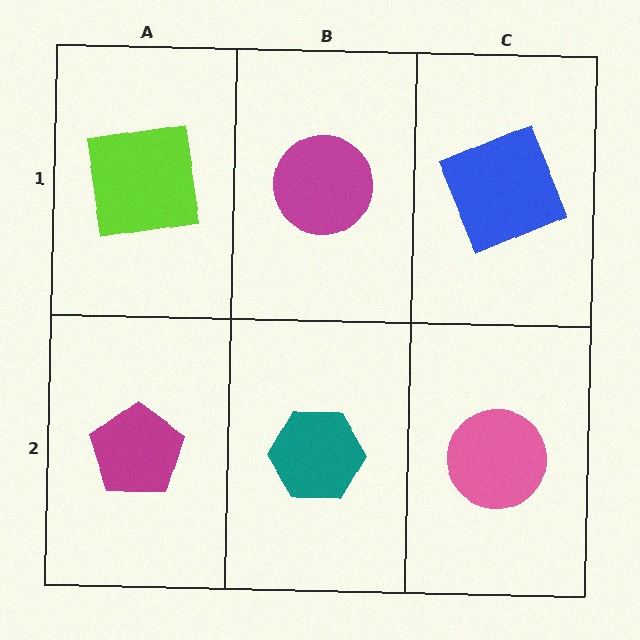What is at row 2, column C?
A pink circle.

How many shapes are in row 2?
3 shapes.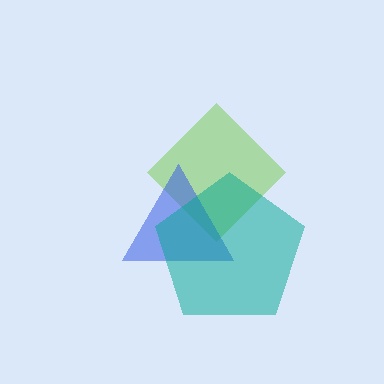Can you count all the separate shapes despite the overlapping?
Yes, there are 3 separate shapes.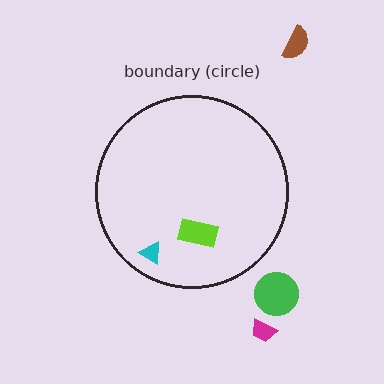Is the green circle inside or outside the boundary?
Outside.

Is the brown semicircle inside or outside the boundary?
Outside.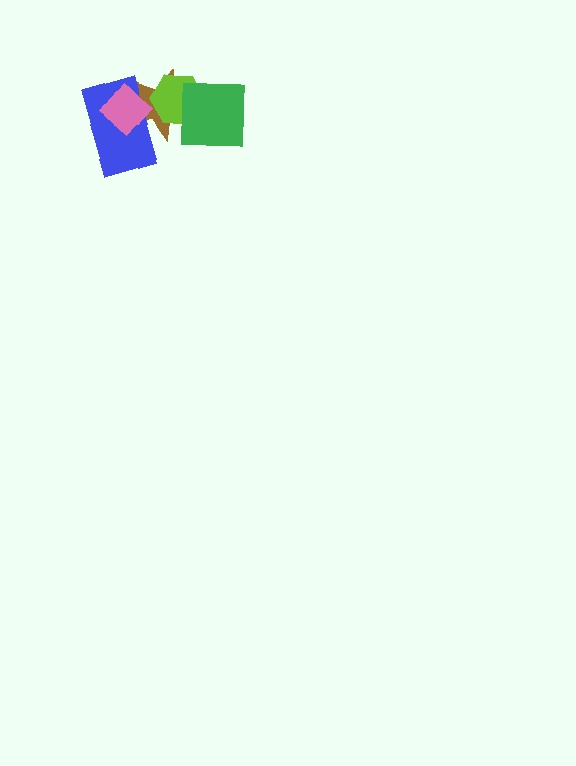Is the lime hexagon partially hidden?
Yes, it is partially covered by another shape.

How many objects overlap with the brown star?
4 objects overlap with the brown star.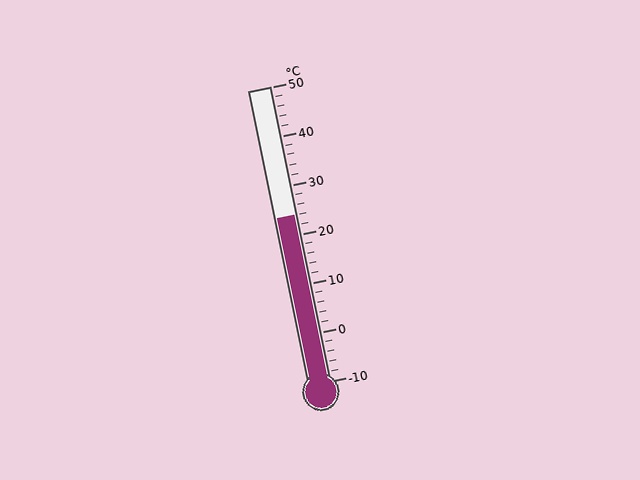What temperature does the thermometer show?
The thermometer shows approximately 24°C.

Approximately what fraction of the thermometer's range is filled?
The thermometer is filled to approximately 55% of its range.